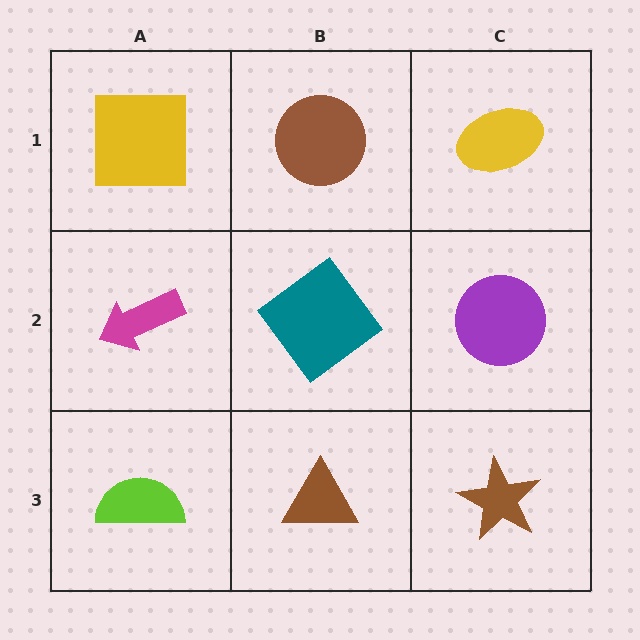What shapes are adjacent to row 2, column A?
A yellow square (row 1, column A), a lime semicircle (row 3, column A), a teal diamond (row 2, column B).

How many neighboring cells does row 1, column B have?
3.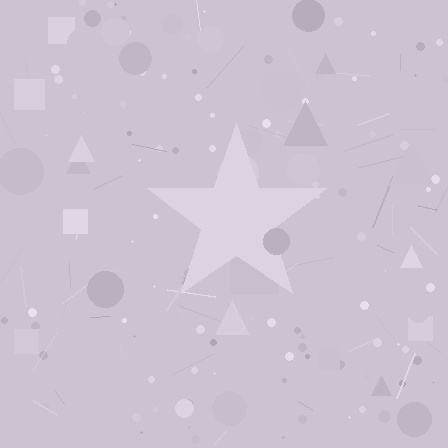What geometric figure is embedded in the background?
A star is embedded in the background.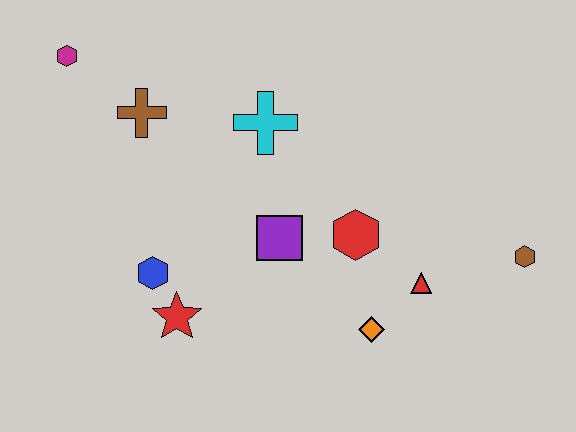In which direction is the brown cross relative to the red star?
The brown cross is above the red star.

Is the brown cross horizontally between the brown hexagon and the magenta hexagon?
Yes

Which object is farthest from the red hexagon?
The magenta hexagon is farthest from the red hexagon.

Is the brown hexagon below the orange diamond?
No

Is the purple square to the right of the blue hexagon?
Yes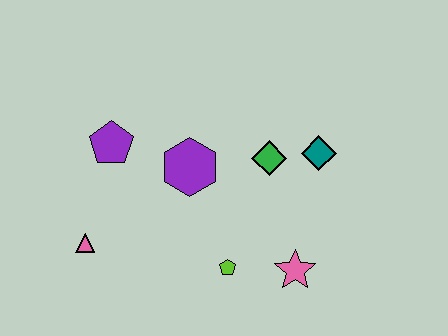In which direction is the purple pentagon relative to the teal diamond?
The purple pentagon is to the left of the teal diamond.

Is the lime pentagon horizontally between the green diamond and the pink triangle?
Yes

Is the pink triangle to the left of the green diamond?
Yes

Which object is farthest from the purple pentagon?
The pink star is farthest from the purple pentagon.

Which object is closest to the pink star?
The lime pentagon is closest to the pink star.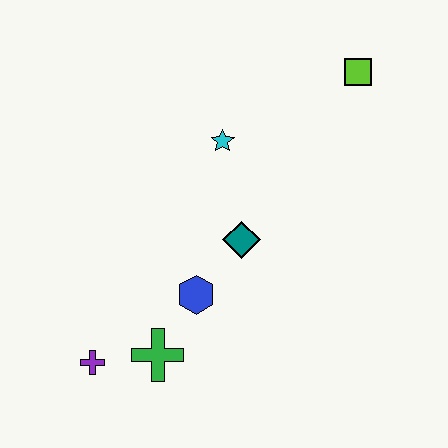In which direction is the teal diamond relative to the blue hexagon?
The teal diamond is above the blue hexagon.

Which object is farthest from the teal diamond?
The lime square is farthest from the teal diamond.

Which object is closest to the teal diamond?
The blue hexagon is closest to the teal diamond.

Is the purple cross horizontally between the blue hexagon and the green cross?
No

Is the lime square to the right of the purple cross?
Yes